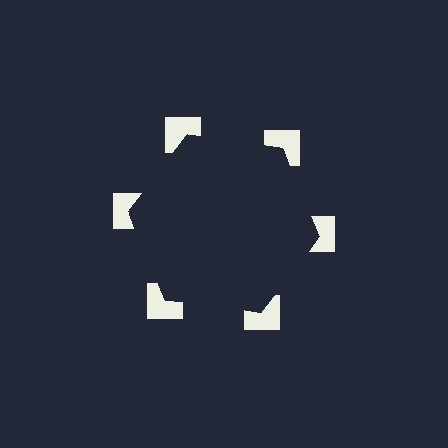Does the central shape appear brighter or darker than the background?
It typically appears slightly darker than the background, even though no actual brightness change is drawn.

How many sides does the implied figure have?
6 sides.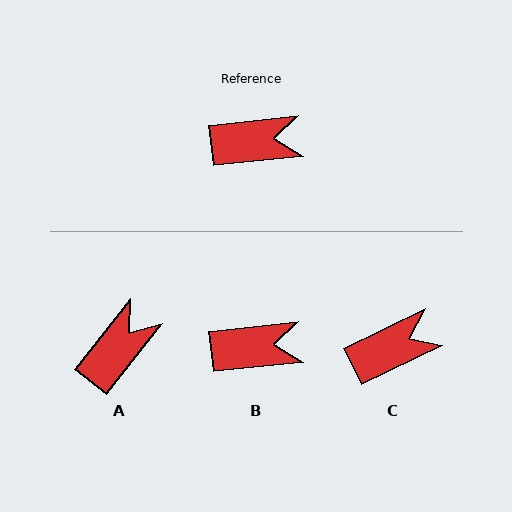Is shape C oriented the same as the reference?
No, it is off by about 20 degrees.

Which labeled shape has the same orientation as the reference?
B.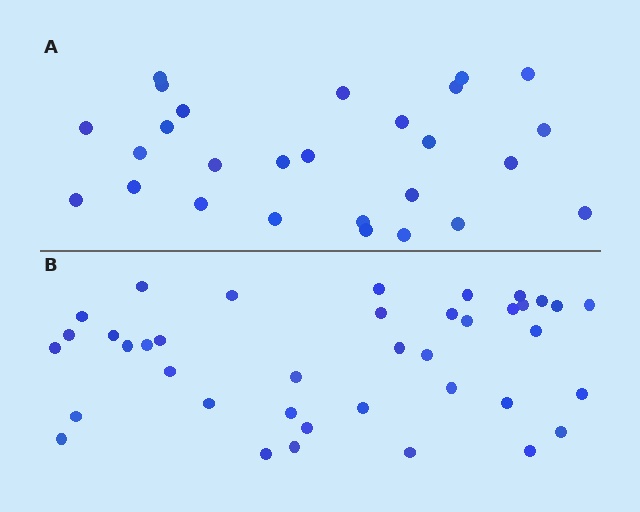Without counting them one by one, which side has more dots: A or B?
Region B (the bottom region) has more dots.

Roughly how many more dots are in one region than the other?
Region B has roughly 12 or so more dots than region A.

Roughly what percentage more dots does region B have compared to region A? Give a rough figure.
About 45% more.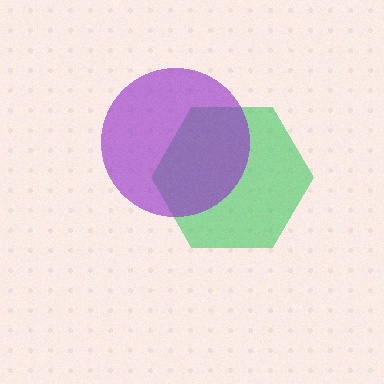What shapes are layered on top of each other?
The layered shapes are: a green hexagon, a purple circle.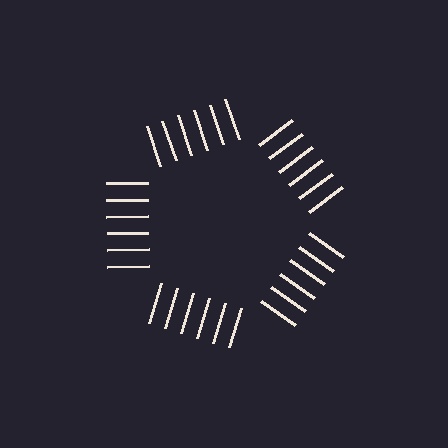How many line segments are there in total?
30 — 6 along each of the 5 edges.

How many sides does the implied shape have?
5 sides — the line-ends trace a pentagon.